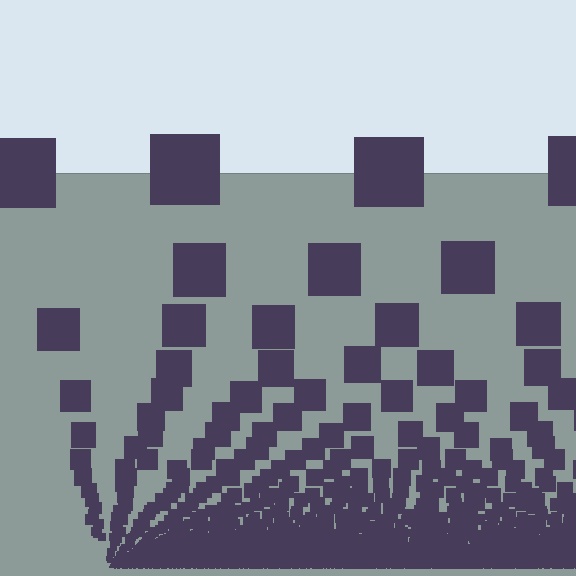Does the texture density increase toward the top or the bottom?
Density increases toward the bottom.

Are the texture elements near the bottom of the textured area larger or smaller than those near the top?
Smaller. The gradient is inverted — elements near the bottom are smaller and denser.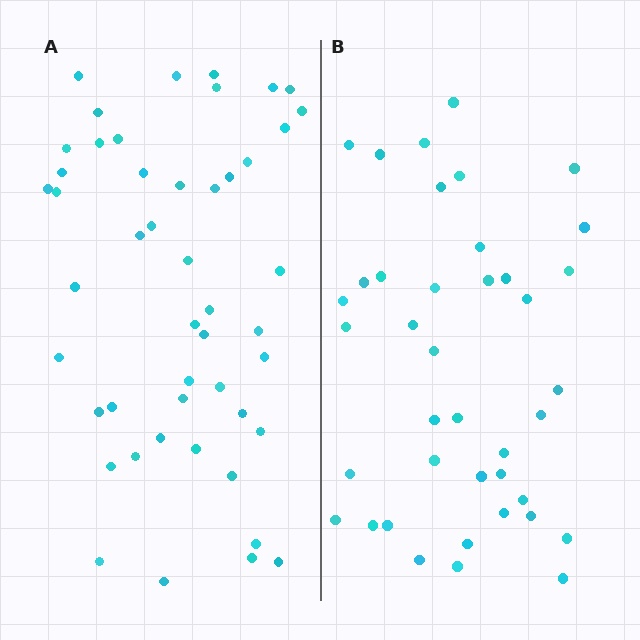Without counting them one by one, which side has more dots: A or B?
Region A (the left region) has more dots.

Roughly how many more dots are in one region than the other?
Region A has roughly 8 or so more dots than region B.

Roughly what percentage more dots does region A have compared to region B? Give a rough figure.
About 20% more.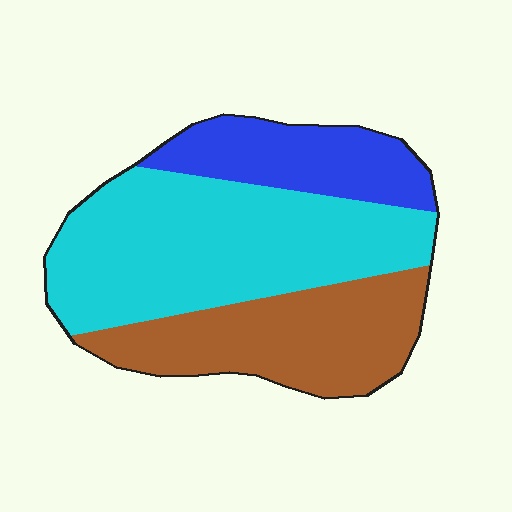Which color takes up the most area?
Cyan, at roughly 50%.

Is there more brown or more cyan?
Cyan.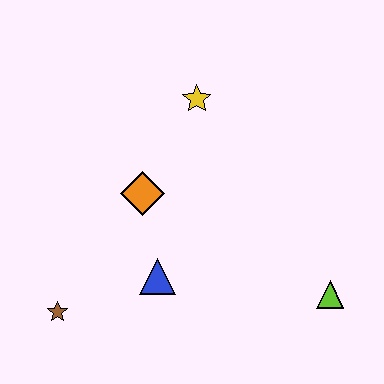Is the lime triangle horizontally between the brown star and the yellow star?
No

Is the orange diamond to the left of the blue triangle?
Yes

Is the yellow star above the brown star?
Yes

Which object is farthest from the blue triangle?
The yellow star is farthest from the blue triangle.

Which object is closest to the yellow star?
The orange diamond is closest to the yellow star.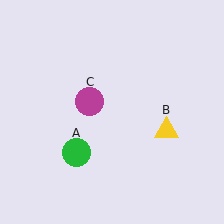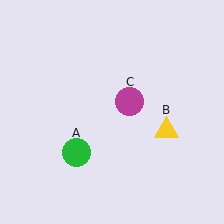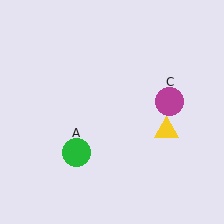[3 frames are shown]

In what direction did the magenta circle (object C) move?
The magenta circle (object C) moved right.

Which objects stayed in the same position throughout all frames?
Green circle (object A) and yellow triangle (object B) remained stationary.